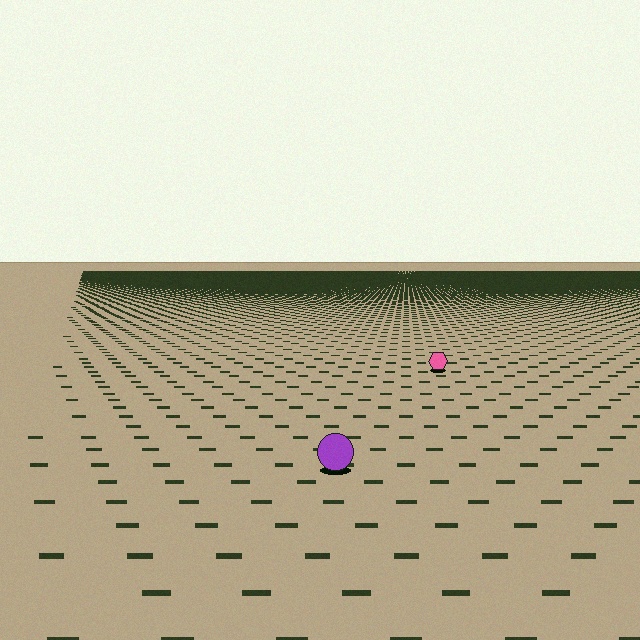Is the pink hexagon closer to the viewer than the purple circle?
No. The purple circle is closer — you can tell from the texture gradient: the ground texture is coarser near it.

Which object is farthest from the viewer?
The pink hexagon is farthest from the viewer. It appears smaller and the ground texture around it is denser.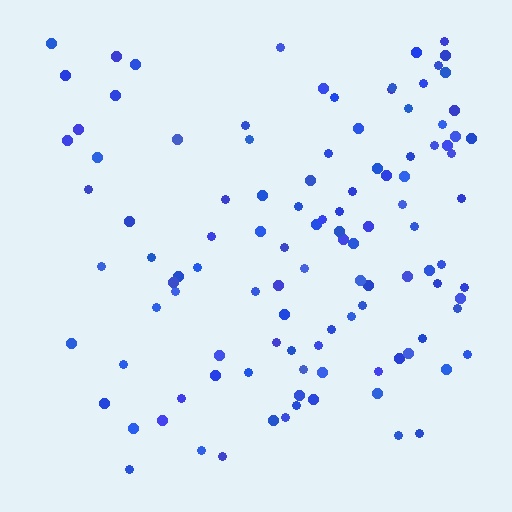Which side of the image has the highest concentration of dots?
The right.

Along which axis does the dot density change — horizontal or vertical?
Horizontal.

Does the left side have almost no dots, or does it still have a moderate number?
Still a moderate number, just noticeably fewer than the right.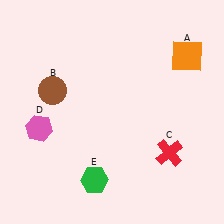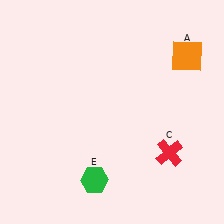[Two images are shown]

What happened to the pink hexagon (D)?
The pink hexagon (D) was removed in Image 2. It was in the bottom-left area of Image 1.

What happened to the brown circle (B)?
The brown circle (B) was removed in Image 2. It was in the top-left area of Image 1.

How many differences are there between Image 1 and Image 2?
There are 2 differences between the two images.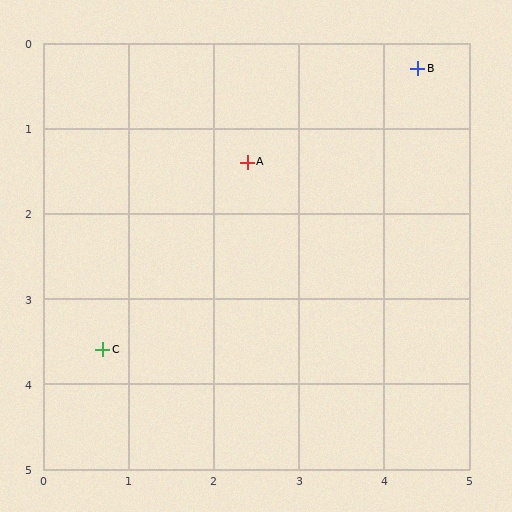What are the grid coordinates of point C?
Point C is at approximately (0.7, 3.6).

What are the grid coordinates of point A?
Point A is at approximately (2.4, 1.4).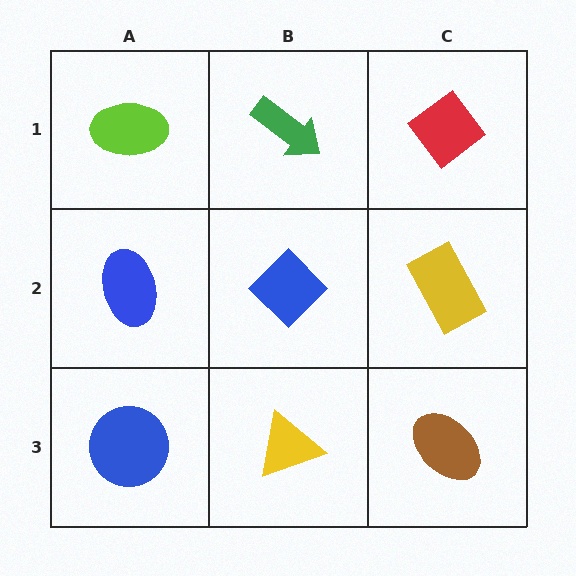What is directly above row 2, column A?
A lime ellipse.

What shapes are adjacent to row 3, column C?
A yellow rectangle (row 2, column C), a yellow triangle (row 3, column B).